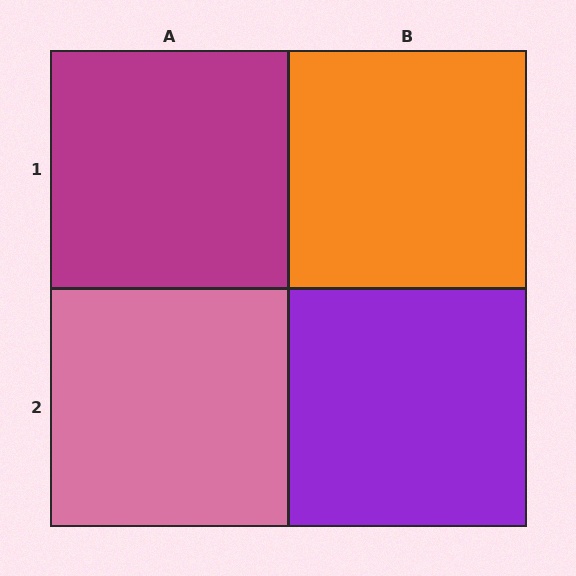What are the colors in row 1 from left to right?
Magenta, orange.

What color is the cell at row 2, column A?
Pink.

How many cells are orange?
1 cell is orange.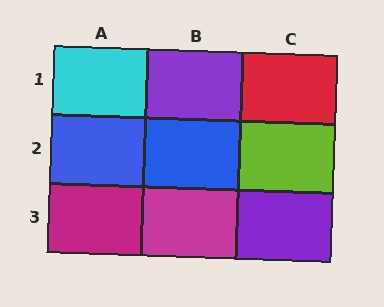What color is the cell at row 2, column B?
Blue.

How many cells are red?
1 cell is red.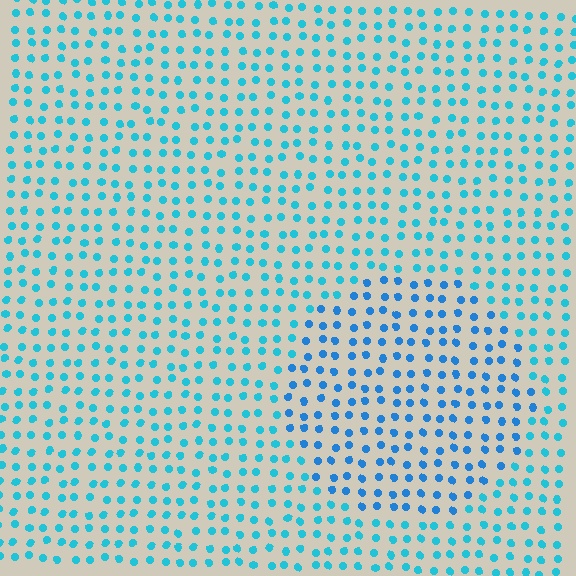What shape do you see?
I see a circle.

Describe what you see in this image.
The image is filled with small cyan elements in a uniform arrangement. A circle-shaped region is visible where the elements are tinted to a slightly different hue, forming a subtle color boundary.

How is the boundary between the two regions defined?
The boundary is defined purely by a slight shift in hue (about 22 degrees). Spacing, size, and orientation are identical on both sides.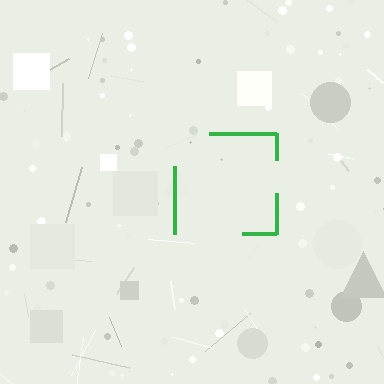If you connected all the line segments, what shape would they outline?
They would outline a square.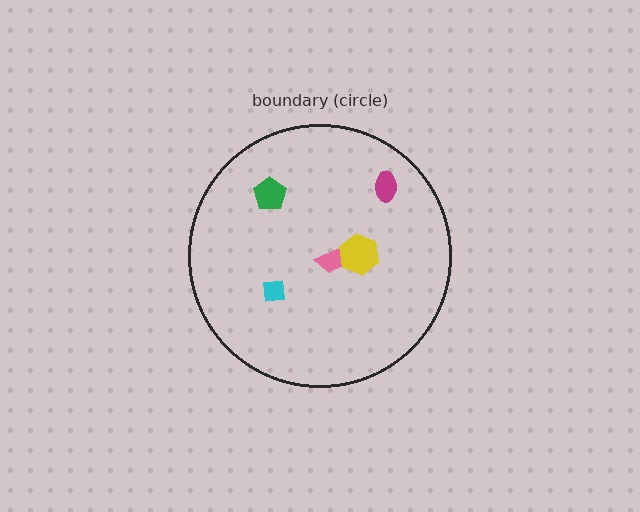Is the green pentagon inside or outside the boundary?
Inside.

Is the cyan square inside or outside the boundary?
Inside.